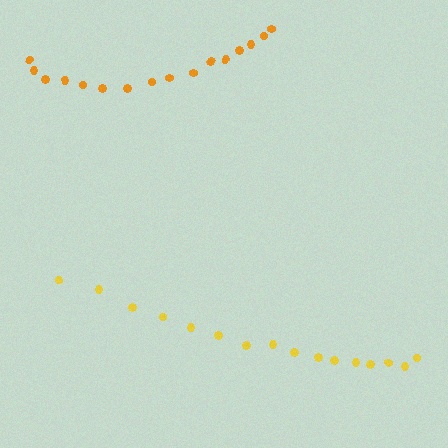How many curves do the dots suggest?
There are 2 distinct paths.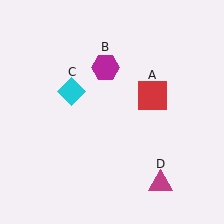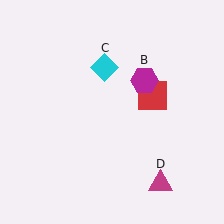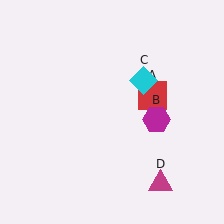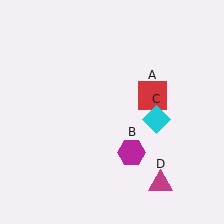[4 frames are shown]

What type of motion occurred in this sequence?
The magenta hexagon (object B), cyan diamond (object C) rotated clockwise around the center of the scene.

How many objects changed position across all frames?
2 objects changed position: magenta hexagon (object B), cyan diamond (object C).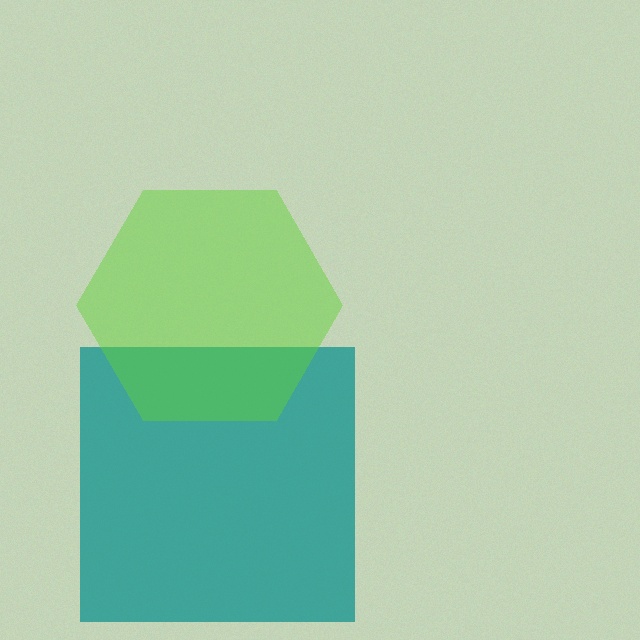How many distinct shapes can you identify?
There are 2 distinct shapes: a teal square, a lime hexagon.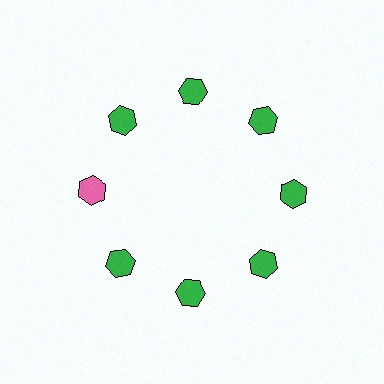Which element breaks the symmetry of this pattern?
The pink hexagon at roughly the 9 o'clock position breaks the symmetry. All other shapes are green hexagons.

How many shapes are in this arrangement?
There are 8 shapes arranged in a ring pattern.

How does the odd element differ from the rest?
It has a different color: pink instead of green.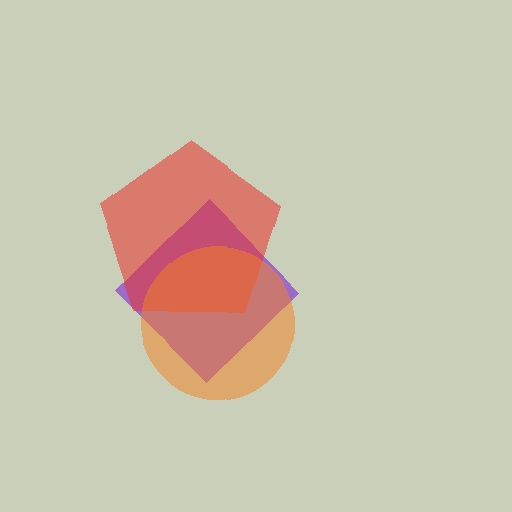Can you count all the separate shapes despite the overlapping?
Yes, there are 3 separate shapes.